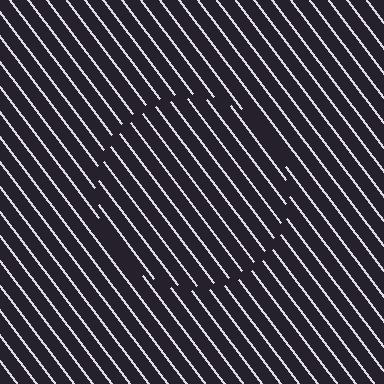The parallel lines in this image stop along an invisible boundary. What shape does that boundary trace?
An illusory circle. The interior of the shape contains the same grating, shifted by half a period — the contour is defined by the phase discontinuity where line-ends from the inner and outer gratings abut.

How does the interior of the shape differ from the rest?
The interior of the shape contains the same grating, shifted by half a period — the contour is defined by the phase discontinuity where line-ends from the inner and outer gratings abut.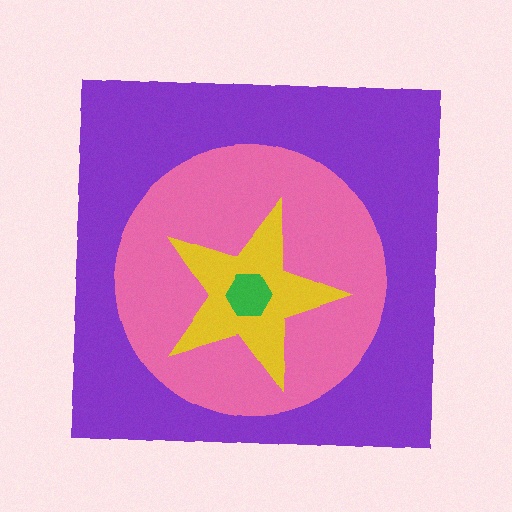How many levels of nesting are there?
4.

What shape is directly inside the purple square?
The pink circle.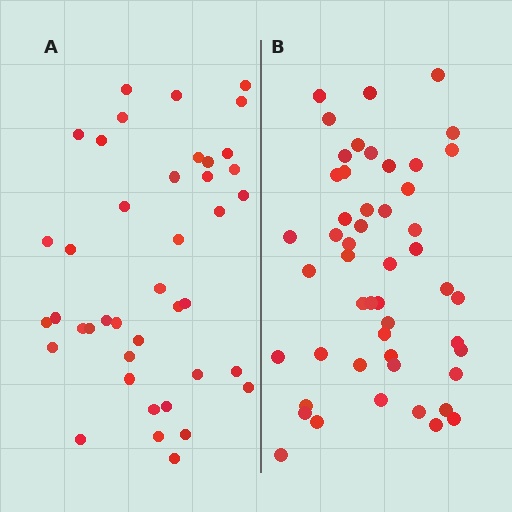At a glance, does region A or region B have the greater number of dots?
Region B (the right region) has more dots.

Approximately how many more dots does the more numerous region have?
Region B has roughly 8 or so more dots than region A.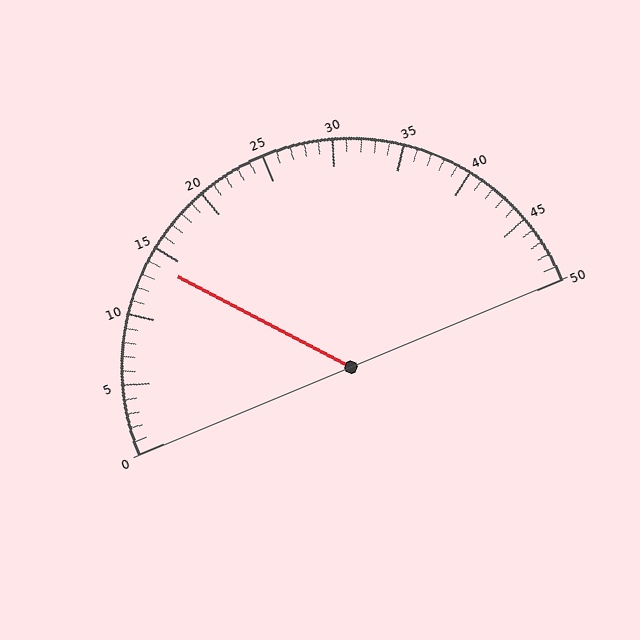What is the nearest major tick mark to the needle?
The nearest major tick mark is 15.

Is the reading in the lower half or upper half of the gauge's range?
The reading is in the lower half of the range (0 to 50).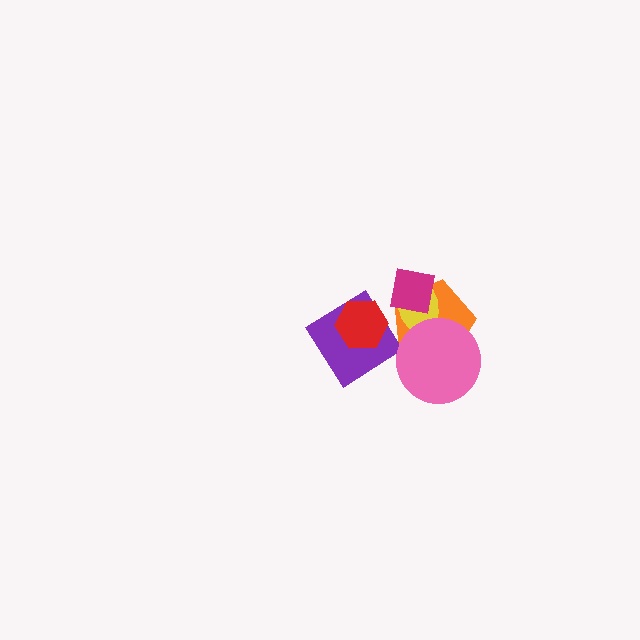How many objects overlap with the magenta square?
2 objects overlap with the magenta square.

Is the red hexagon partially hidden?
No, no other shape covers it.